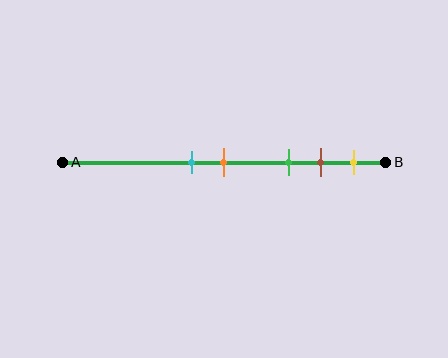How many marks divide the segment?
There are 5 marks dividing the segment.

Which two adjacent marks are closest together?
The cyan and orange marks are the closest adjacent pair.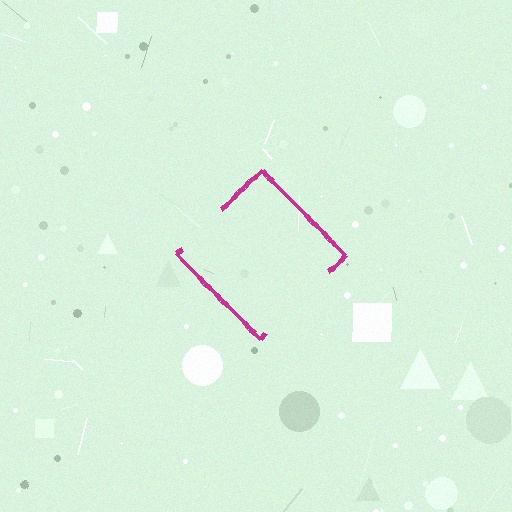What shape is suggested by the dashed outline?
The dashed outline suggests a diamond.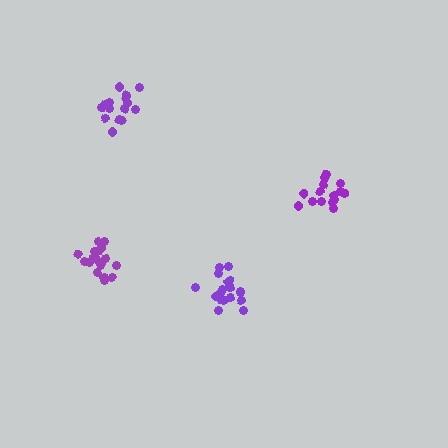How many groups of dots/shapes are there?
There are 4 groups.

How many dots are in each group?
Group 1: 20 dots, Group 2: 20 dots, Group 3: 15 dots, Group 4: 15 dots (70 total).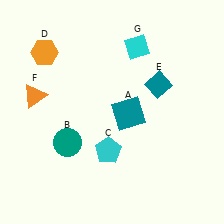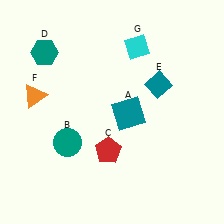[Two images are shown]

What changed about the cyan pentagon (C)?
In Image 1, C is cyan. In Image 2, it changed to red.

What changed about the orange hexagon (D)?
In Image 1, D is orange. In Image 2, it changed to teal.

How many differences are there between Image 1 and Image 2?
There are 2 differences between the two images.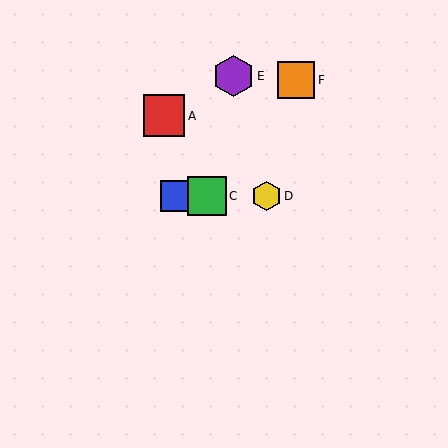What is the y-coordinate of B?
Object B is at y≈196.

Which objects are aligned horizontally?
Objects B, C, D are aligned horizontally.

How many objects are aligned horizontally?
3 objects (B, C, D) are aligned horizontally.